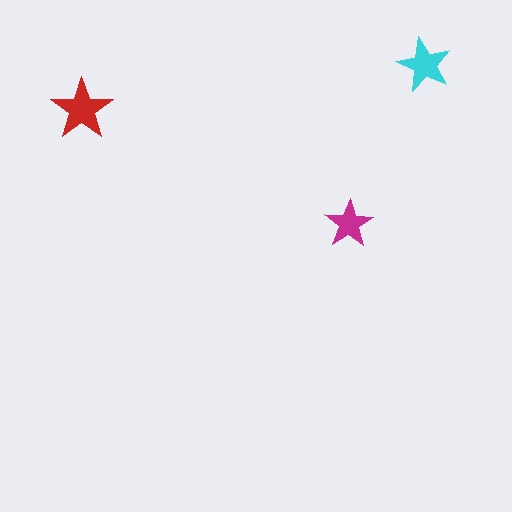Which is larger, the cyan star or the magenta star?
The cyan one.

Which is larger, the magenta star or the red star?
The red one.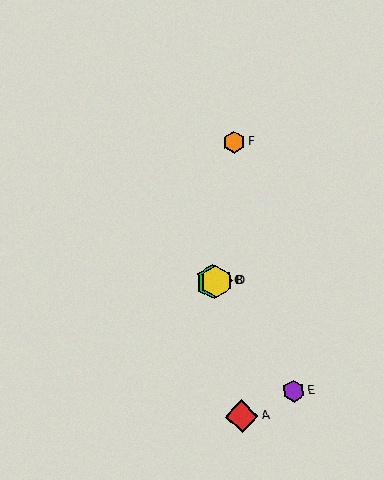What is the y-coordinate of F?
Object F is at y≈143.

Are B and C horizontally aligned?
Yes, both are at y≈281.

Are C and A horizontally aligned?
No, C is at y≈282 and A is at y≈416.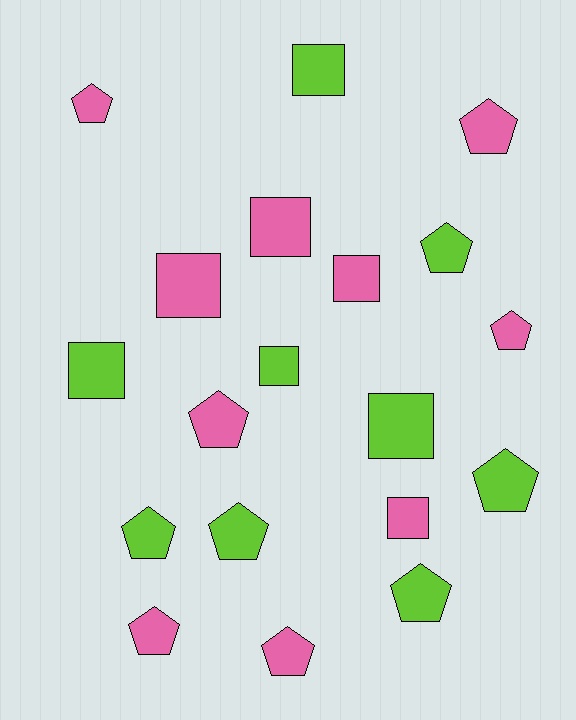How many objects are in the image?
There are 19 objects.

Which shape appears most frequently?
Pentagon, with 11 objects.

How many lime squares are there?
There are 4 lime squares.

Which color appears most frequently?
Pink, with 10 objects.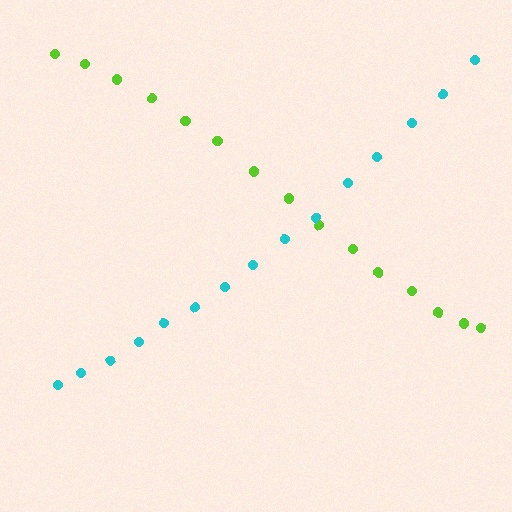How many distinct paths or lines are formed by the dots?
There are 2 distinct paths.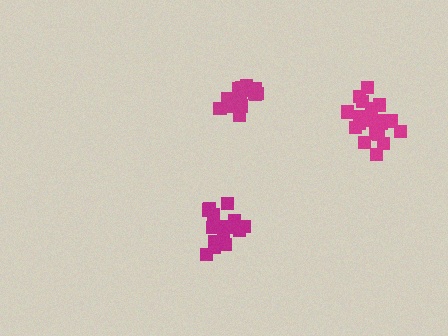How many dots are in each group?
Group 1: 18 dots, Group 2: 20 dots, Group 3: 15 dots (53 total).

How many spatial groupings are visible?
There are 3 spatial groupings.